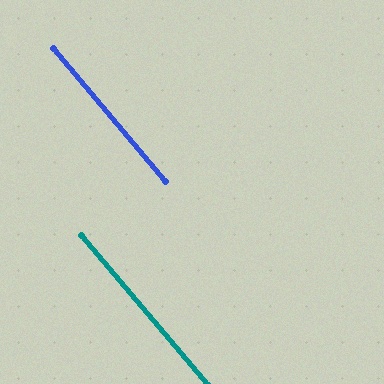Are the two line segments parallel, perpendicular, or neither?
Parallel — their directions differ by only 0.4°.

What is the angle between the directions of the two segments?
Approximately 0 degrees.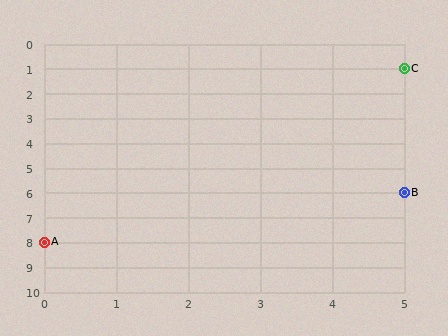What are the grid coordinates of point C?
Point C is at grid coordinates (5, 1).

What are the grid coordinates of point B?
Point B is at grid coordinates (5, 6).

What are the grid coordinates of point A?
Point A is at grid coordinates (0, 8).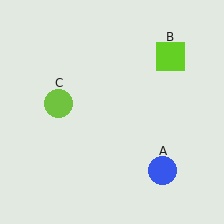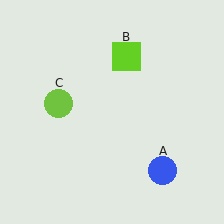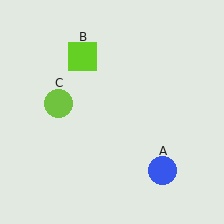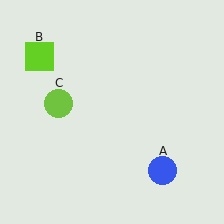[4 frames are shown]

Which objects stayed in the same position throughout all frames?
Blue circle (object A) and lime circle (object C) remained stationary.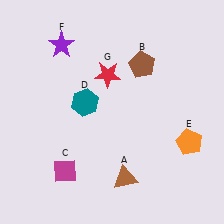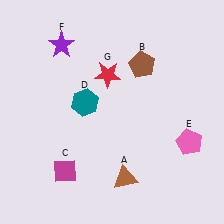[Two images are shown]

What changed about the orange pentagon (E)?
In Image 1, E is orange. In Image 2, it changed to pink.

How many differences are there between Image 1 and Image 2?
There is 1 difference between the two images.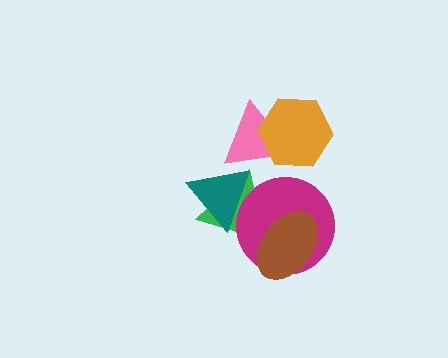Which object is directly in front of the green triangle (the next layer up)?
The teal triangle is directly in front of the green triangle.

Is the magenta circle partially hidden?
Yes, it is partially covered by another shape.